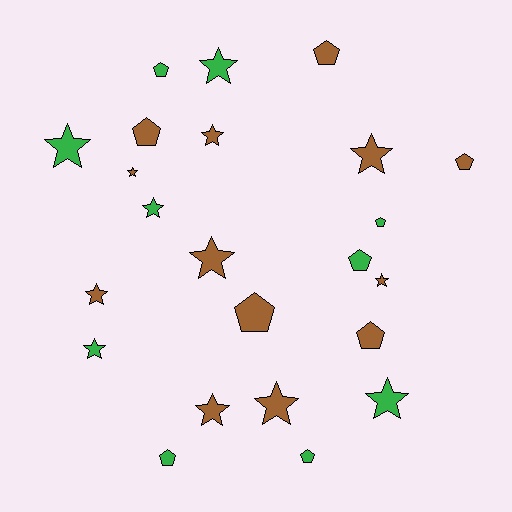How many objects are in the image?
There are 23 objects.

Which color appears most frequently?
Brown, with 13 objects.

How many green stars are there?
There are 5 green stars.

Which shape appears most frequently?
Star, with 13 objects.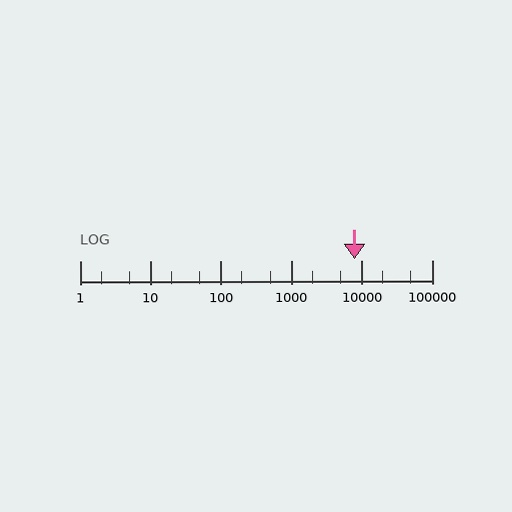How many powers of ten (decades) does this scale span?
The scale spans 5 decades, from 1 to 100000.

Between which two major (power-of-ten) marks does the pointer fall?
The pointer is between 1000 and 10000.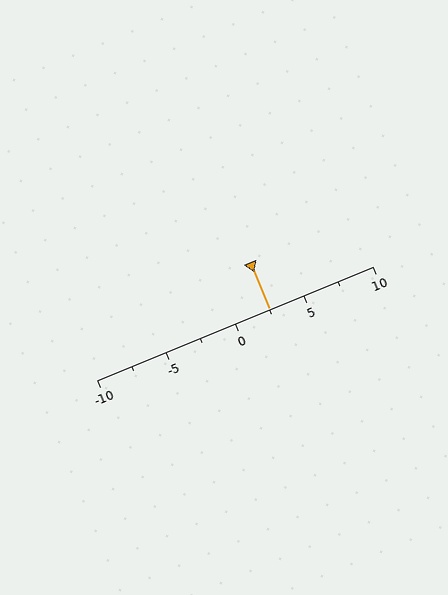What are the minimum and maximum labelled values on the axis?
The axis runs from -10 to 10.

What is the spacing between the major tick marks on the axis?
The major ticks are spaced 5 apart.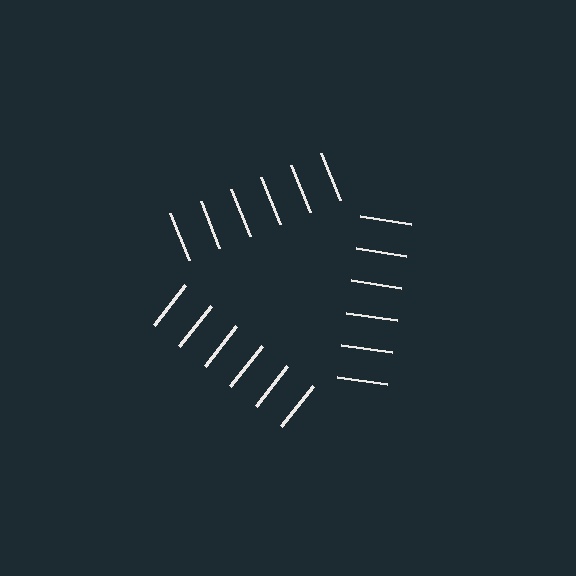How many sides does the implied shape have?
3 sides — the line-ends trace a triangle.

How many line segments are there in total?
18 — 6 along each of the 3 edges.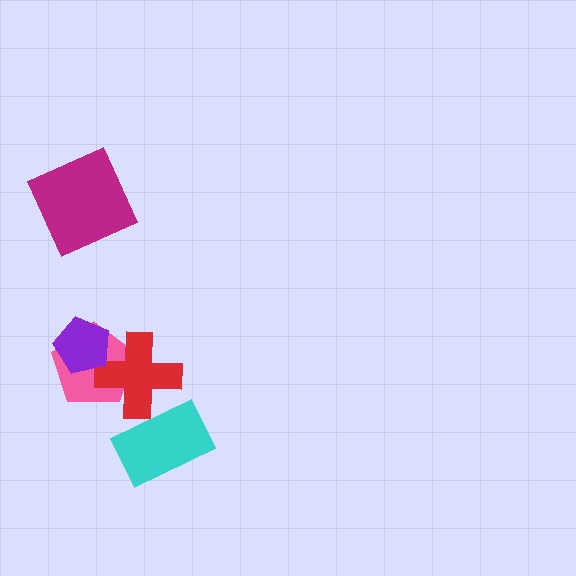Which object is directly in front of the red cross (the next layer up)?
The purple pentagon is directly in front of the red cross.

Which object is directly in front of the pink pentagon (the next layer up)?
The red cross is directly in front of the pink pentagon.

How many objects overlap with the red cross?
3 objects overlap with the red cross.